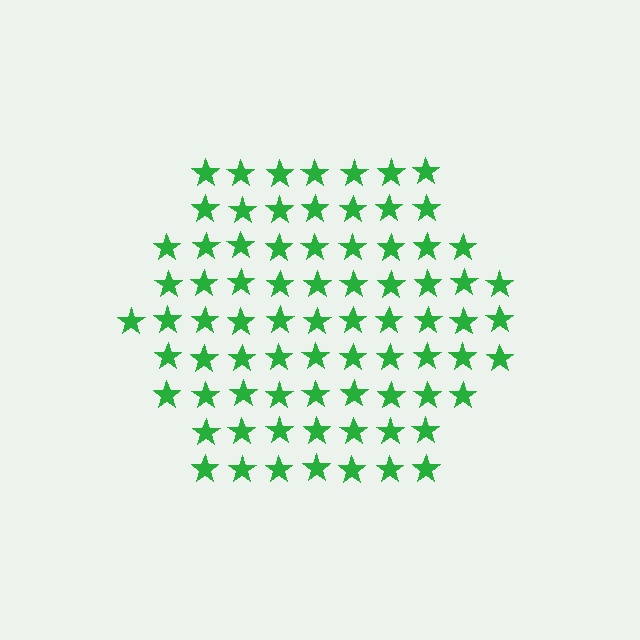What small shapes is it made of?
It is made of small stars.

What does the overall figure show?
The overall figure shows a hexagon.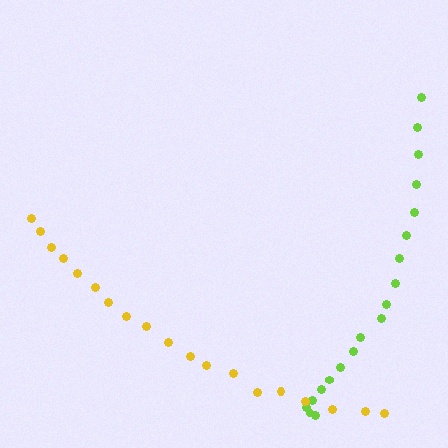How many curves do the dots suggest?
There are 2 distinct paths.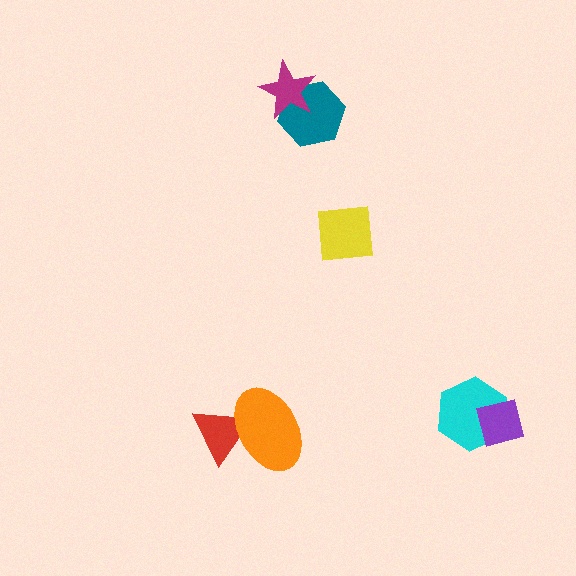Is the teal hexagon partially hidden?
Yes, it is partially covered by another shape.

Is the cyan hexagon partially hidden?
Yes, it is partially covered by another shape.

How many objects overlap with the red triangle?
1 object overlaps with the red triangle.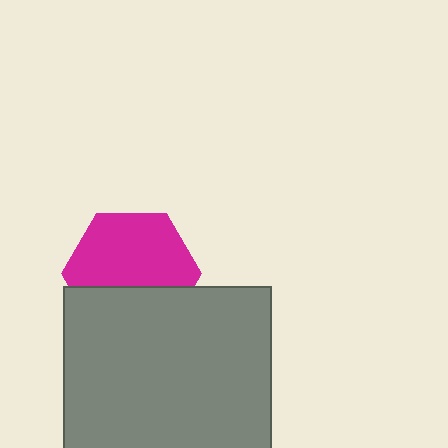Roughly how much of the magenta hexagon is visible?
About half of it is visible (roughly 62%).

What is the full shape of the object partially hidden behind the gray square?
The partially hidden object is a magenta hexagon.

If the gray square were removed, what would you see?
You would see the complete magenta hexagon.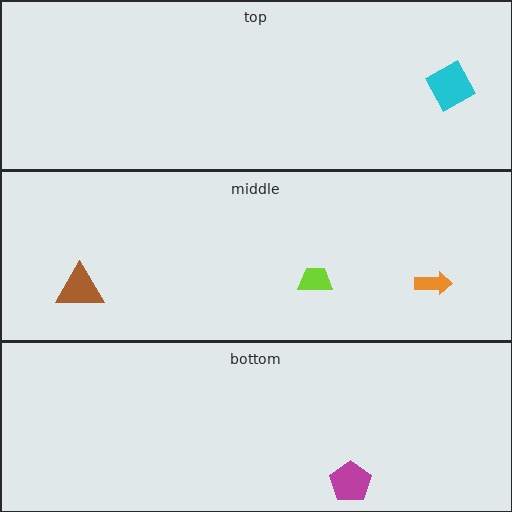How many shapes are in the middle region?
3.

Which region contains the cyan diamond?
The top region.